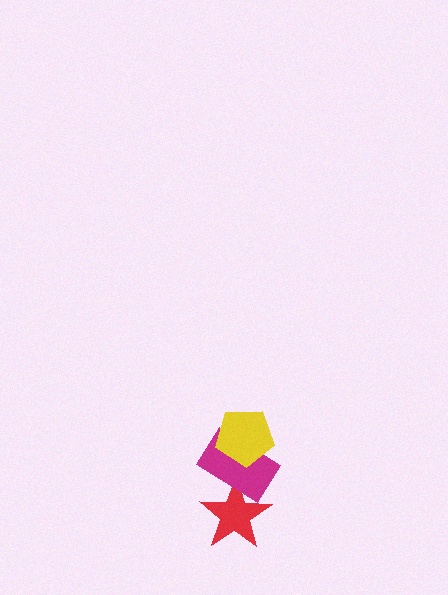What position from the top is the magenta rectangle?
The magenta rectangle is 2nd from the top.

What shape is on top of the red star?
The magenta rectangle is on top of the red star.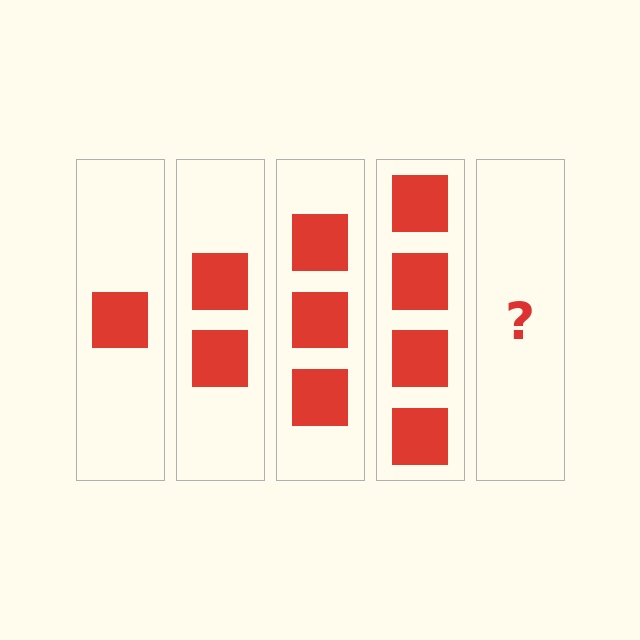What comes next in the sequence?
The next element should be 5 squares.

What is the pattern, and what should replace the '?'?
The pattern is that each step adds one more square. The '?' should be 5 squares.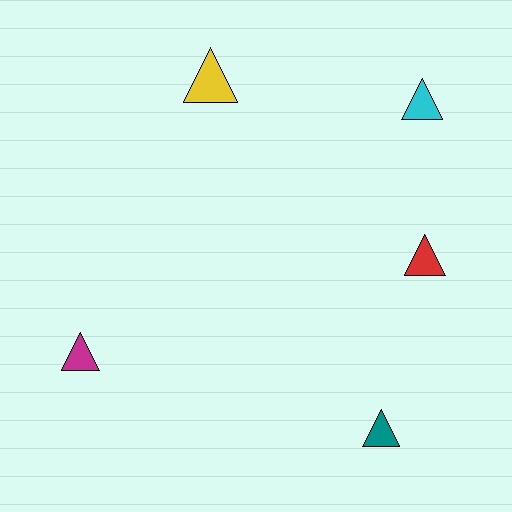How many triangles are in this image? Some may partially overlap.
There are 5 triangles.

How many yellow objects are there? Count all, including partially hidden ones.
There is 1 yellow object.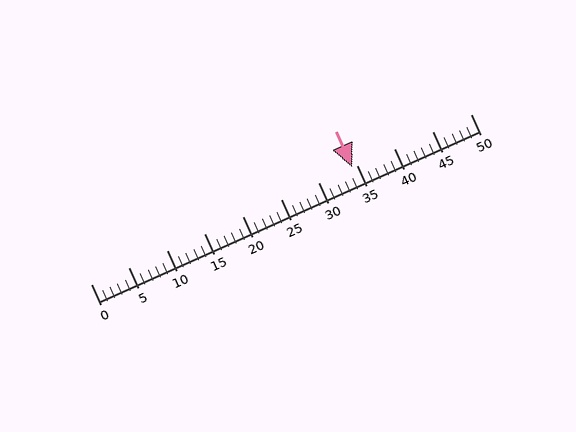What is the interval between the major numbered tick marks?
The major tick marks are spaced 5 units apart.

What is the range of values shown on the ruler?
The ruler shows values from 0 to 50.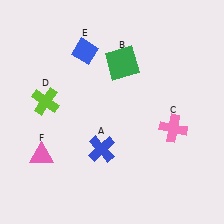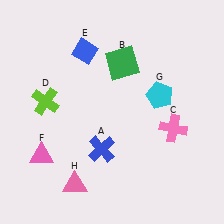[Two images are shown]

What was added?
A cyan pentagon (G), a pink triangle (H) were added in Image 2.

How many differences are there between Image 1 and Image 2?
There are 2 differences between the two images.